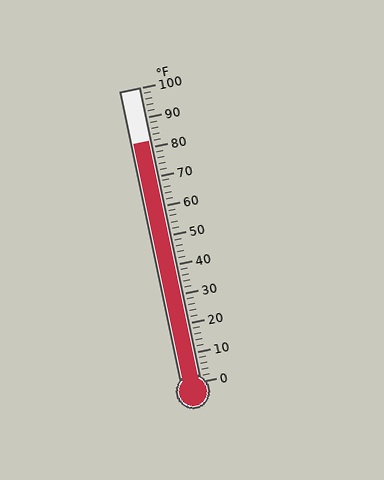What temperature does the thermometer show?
The thermometer shows approximately 82°F.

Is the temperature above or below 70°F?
The temperature is above 70°F.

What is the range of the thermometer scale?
The thermometer scale ranges from 0°F to 100°F.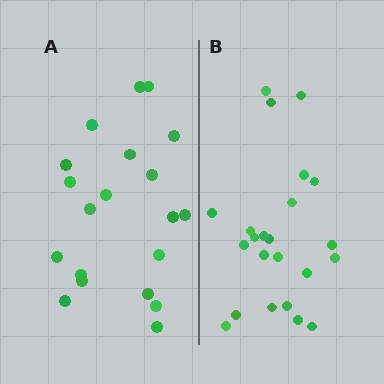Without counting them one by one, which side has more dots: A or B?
Region B (the right region) has more dots.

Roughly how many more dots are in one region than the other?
Region B has just a few more — roughly 2 or 3 more dots than region A.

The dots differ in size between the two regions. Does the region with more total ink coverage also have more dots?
No. Region A has more total ink coverage because its dots are larger, but region B actually contains more individual dots. Total area can be misleading — the number of items is what matters here.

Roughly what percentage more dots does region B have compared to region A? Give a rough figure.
About 15% more.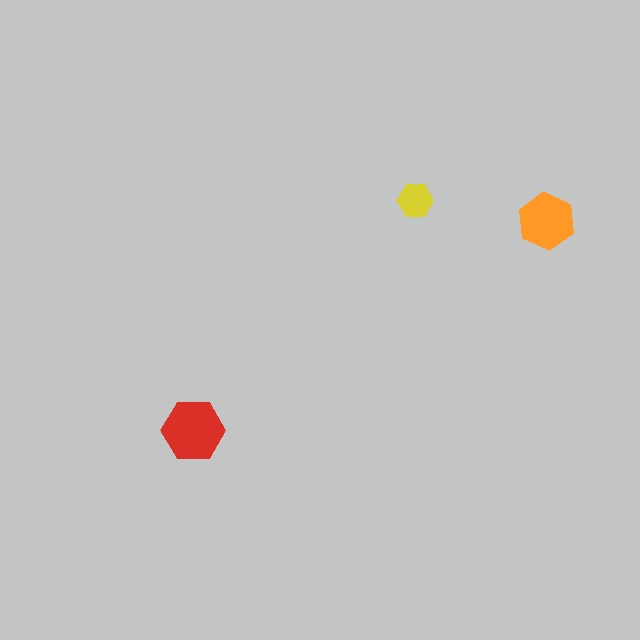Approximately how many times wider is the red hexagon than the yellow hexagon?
About 1.5 times wider.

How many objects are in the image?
There are 3 objects in the image.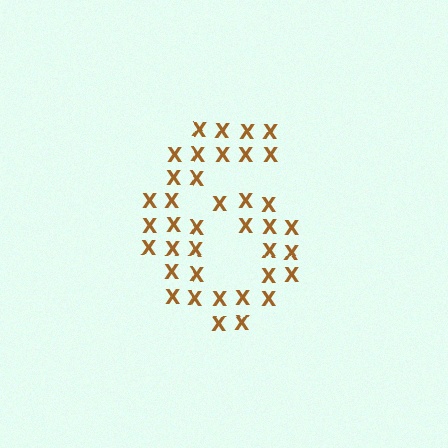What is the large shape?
The large shape is the digit 6.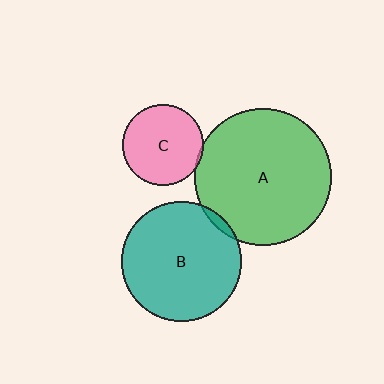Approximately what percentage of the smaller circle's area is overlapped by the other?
Approximately 5%.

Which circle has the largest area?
Circle A (green).